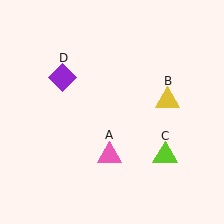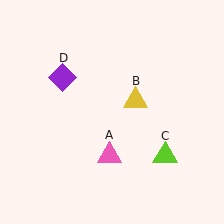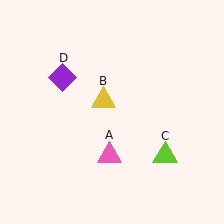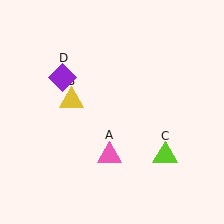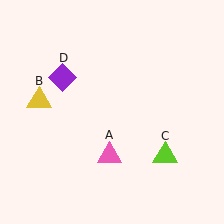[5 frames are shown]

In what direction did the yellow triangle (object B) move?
The yellow triangle (object B) moved left.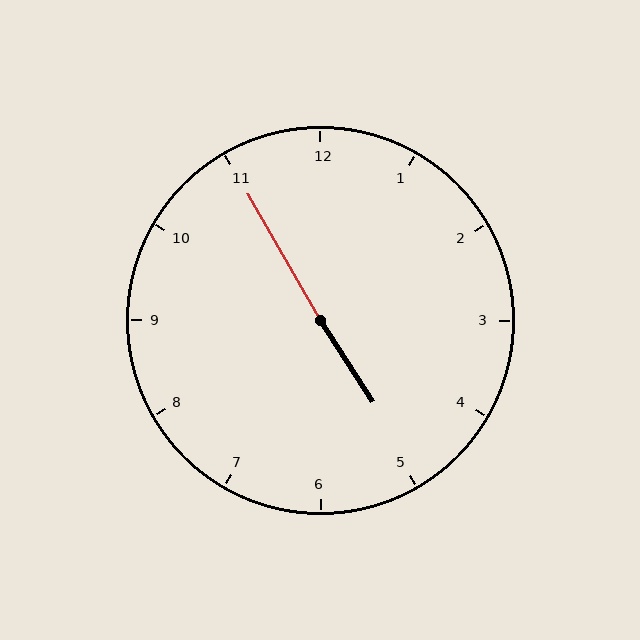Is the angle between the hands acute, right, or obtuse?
It is obtuse.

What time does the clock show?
4:55.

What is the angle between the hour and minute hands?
Approximately 178 degrees.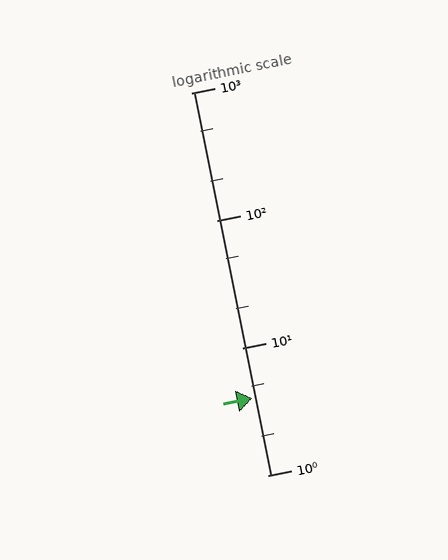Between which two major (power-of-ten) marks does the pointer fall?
The pointer is between 1 and 10.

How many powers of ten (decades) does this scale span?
The scale spans 3 decades, from 1 to 1000.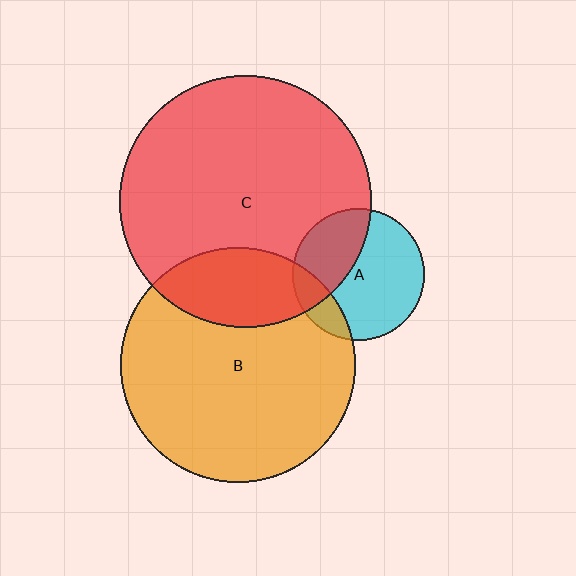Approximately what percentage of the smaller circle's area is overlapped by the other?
Approximately 35%.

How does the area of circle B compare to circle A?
Approximately 3.2 times.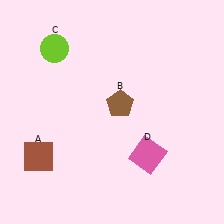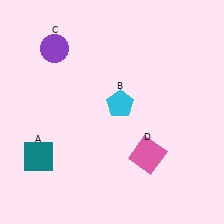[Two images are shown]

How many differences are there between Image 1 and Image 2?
There are 3 differences between the two images.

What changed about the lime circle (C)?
In Image 1, C is lime. In Image 2, it changed to purple.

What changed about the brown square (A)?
In Image 1, A is brown. In Image 2, it changed to teal.